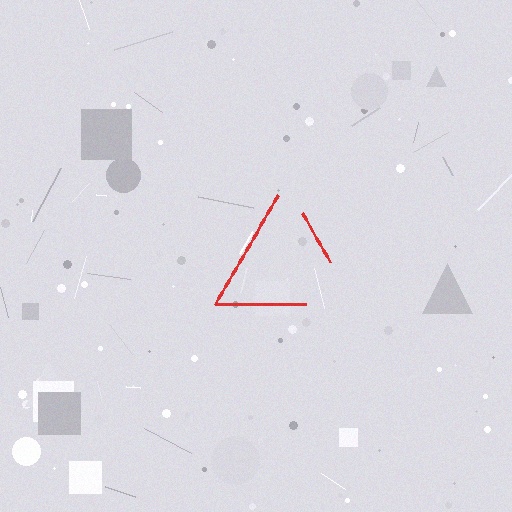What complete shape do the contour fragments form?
The contour fragments form a triangle.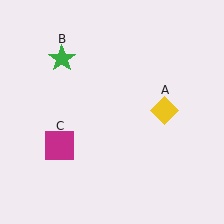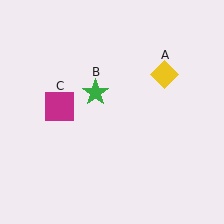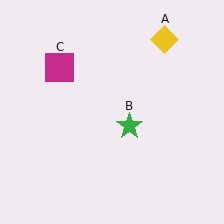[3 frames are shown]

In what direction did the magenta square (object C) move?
The magenta square (object C) moved up.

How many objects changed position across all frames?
3 objects changed position: yellow diamond (object A), green star (object B), magenta square (object C).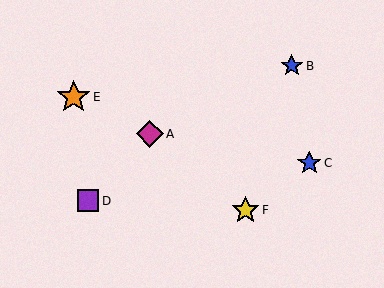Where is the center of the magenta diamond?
The center of the magenta diamond is at (150, 134).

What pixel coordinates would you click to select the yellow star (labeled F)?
Click at (246, 210) to select the yellow star F.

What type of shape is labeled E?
Shape E is an orange star.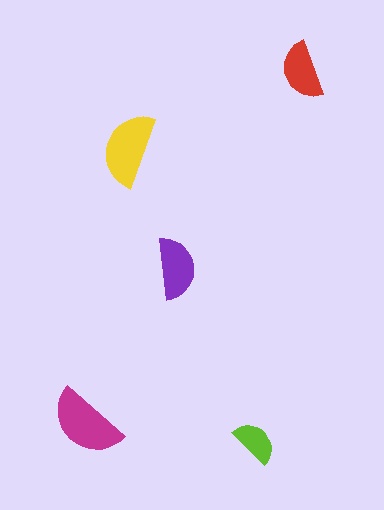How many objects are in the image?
There are 5 objects in the image.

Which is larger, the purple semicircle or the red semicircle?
The purple one.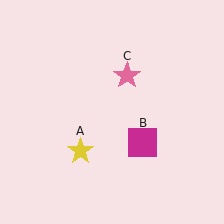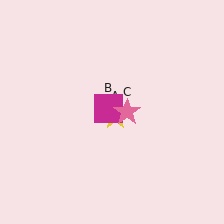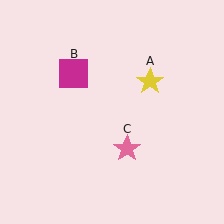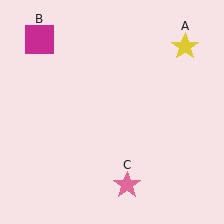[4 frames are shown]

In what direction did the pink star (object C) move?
The pink star (object C) moved down.